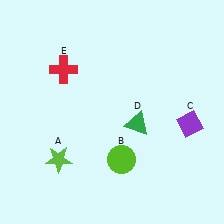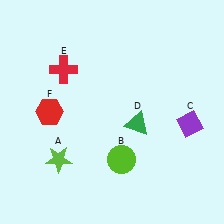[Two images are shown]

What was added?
A red hexagon (F) was added in Image 2.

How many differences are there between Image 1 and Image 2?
There is 1 difference between the two images.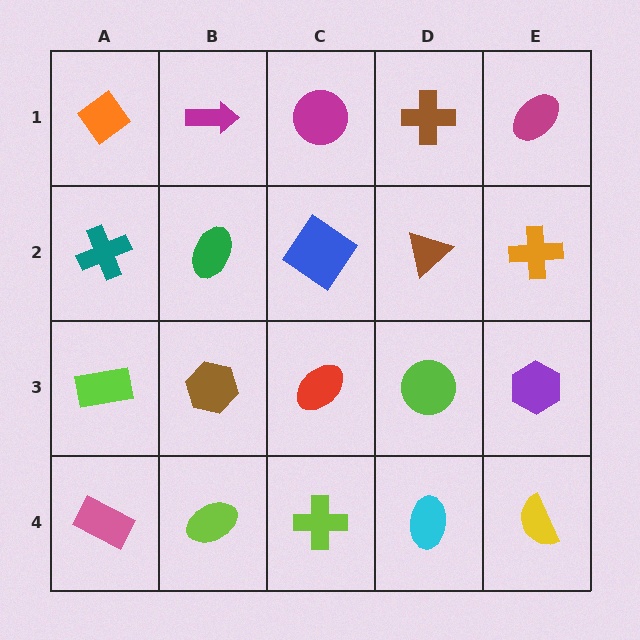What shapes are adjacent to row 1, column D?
A brown triangle (row 2, column D), a magenta circle (row 1, column C), a magenta ellipse (row 1, column E).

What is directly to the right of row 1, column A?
A magenta arrow.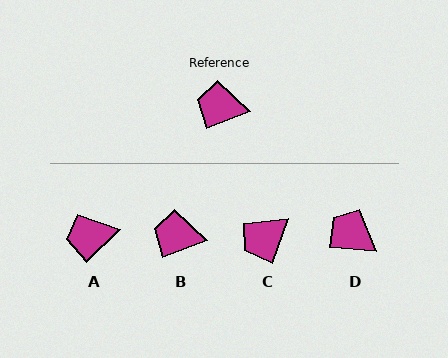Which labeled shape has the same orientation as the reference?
B.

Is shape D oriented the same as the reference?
No, it is off by about 25 degrees.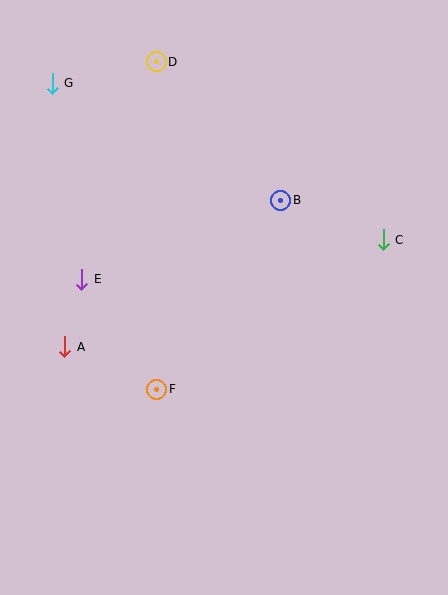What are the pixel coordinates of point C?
Point C is at (383, 240).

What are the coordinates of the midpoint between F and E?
The midpoint between F and E is at (119, 334).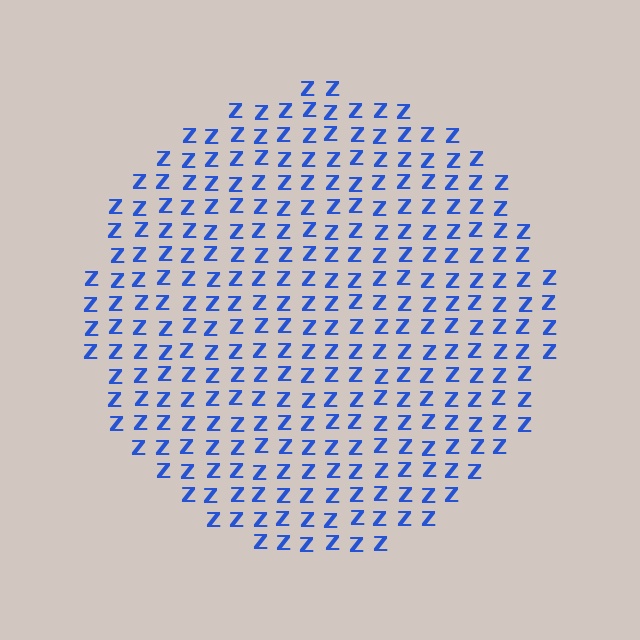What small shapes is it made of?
It is made of small letter Z's.